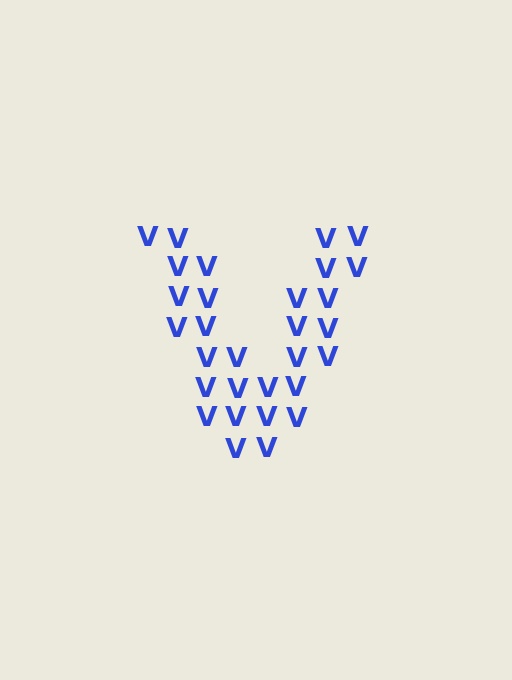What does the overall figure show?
The overall figure shows the letter V.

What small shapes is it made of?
It is made of small letter V's.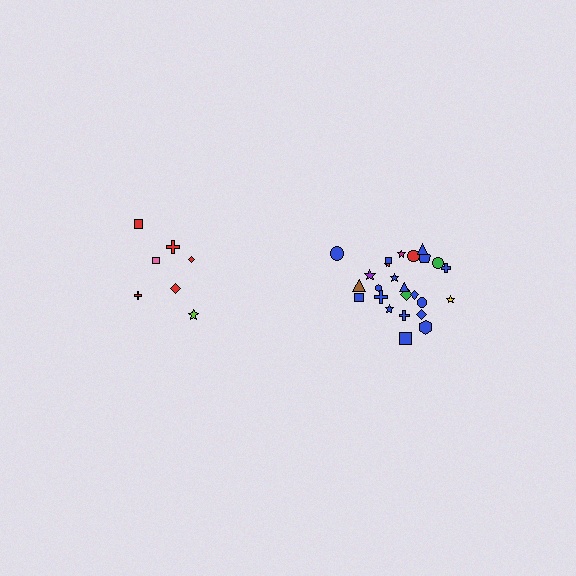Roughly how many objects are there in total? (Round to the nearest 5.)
Roughly 30 objects in total.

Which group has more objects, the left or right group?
The right group.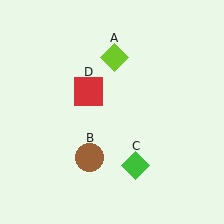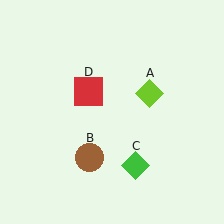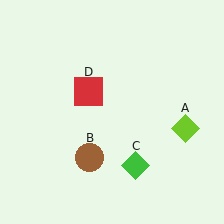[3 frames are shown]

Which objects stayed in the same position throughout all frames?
Brown circle (object B) and green diamond (object C) and red square (object D) remained stationary.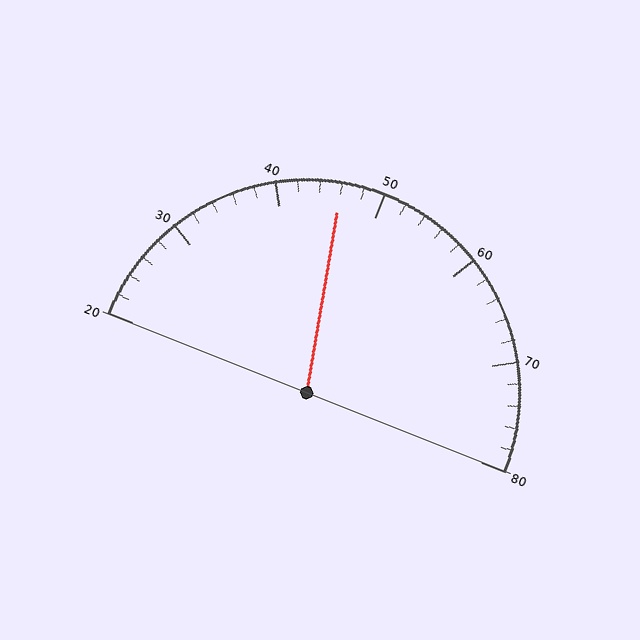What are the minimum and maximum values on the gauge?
The gauge ranges from 20 to 80.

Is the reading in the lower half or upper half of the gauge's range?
The reading is in the lower half of the range (20 to 80).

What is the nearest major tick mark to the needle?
The nearest major tick mark is 50.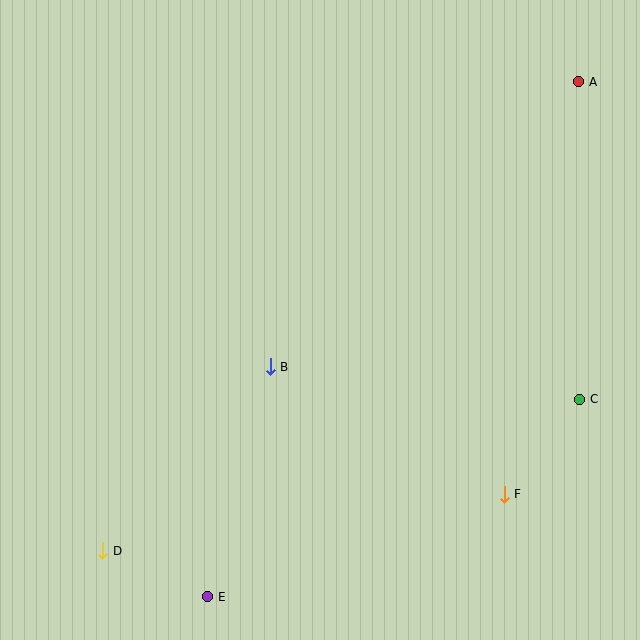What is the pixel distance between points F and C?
The distance between F and C is 121 pixels.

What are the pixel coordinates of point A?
Point A is at (579, 82).